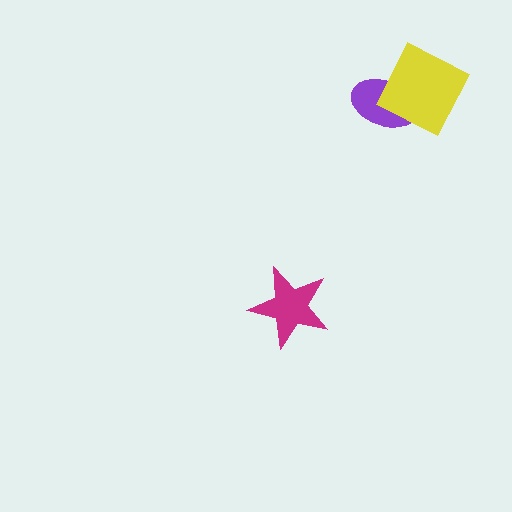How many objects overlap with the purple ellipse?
1 object overlaps with the purple ellipse.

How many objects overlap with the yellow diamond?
1 object overlaps with the yellow diamond.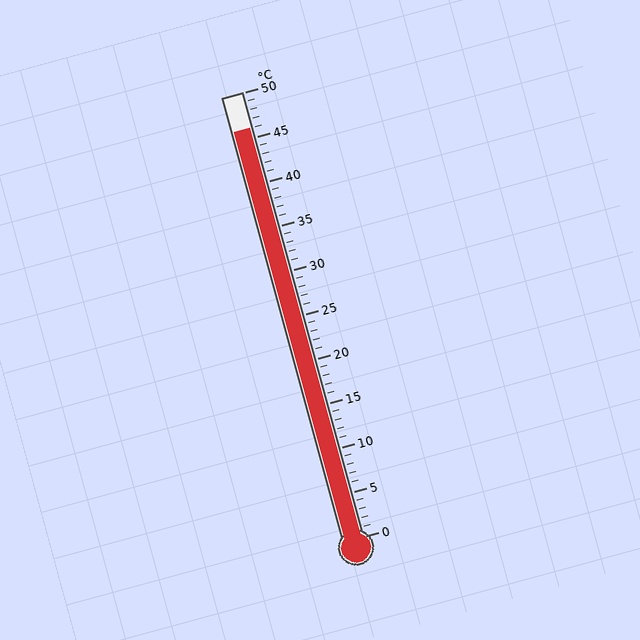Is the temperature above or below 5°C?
The temperature is above 5°C.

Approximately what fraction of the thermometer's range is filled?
The thermometer is filled to approximately 90% of its range.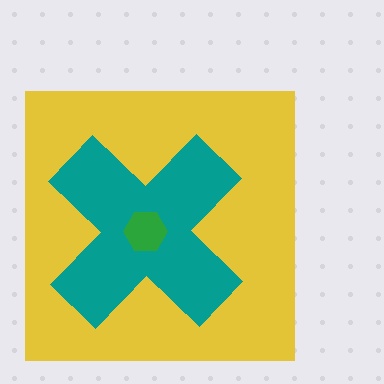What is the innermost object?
The green hexagon.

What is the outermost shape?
The yellow square.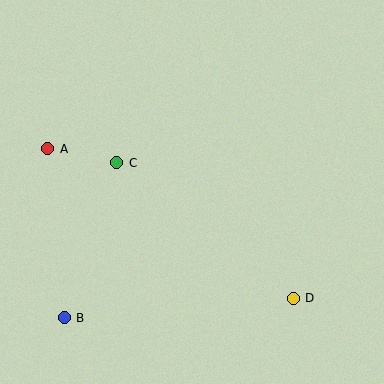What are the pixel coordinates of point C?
Point C is at (117, 163).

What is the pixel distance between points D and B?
The distance between D and B is 230 pixels.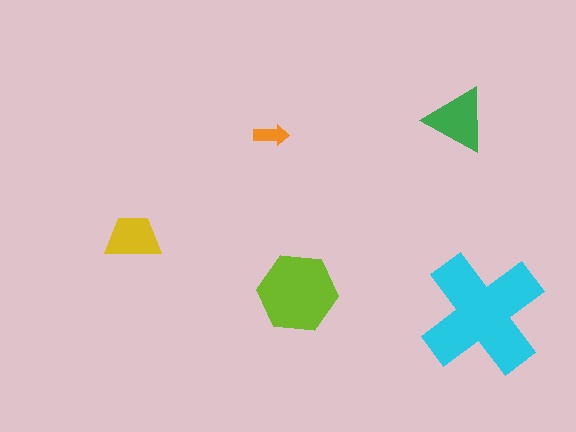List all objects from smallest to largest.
The orange arrow, the yellow trapezoid, the green triangle, the lime hexagon, the cyan cross.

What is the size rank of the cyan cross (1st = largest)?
1st.